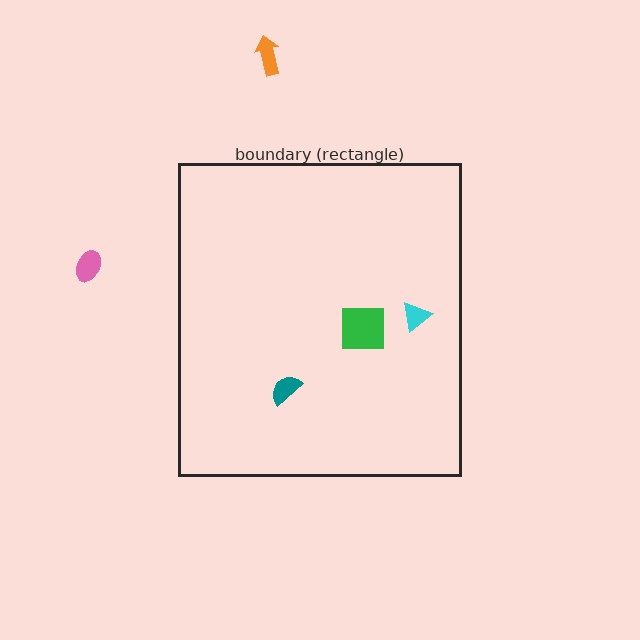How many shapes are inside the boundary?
3 inside, 2 outside.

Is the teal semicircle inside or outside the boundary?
Inside.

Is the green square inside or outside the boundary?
Inside.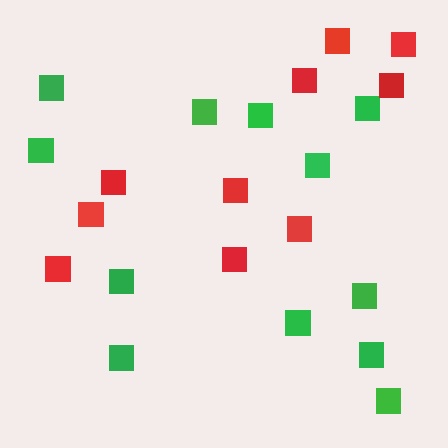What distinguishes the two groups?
There are 2 groups: one group of green squares (12) and one group of red squares (10).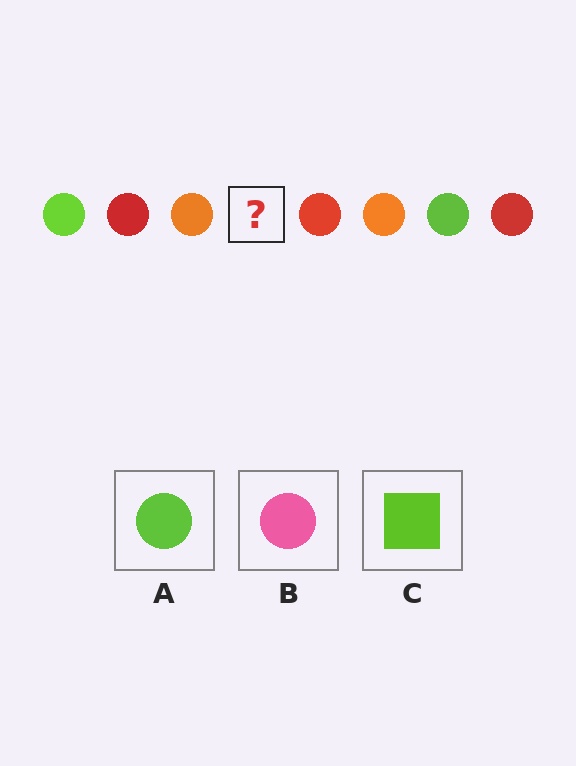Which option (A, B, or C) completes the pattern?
A.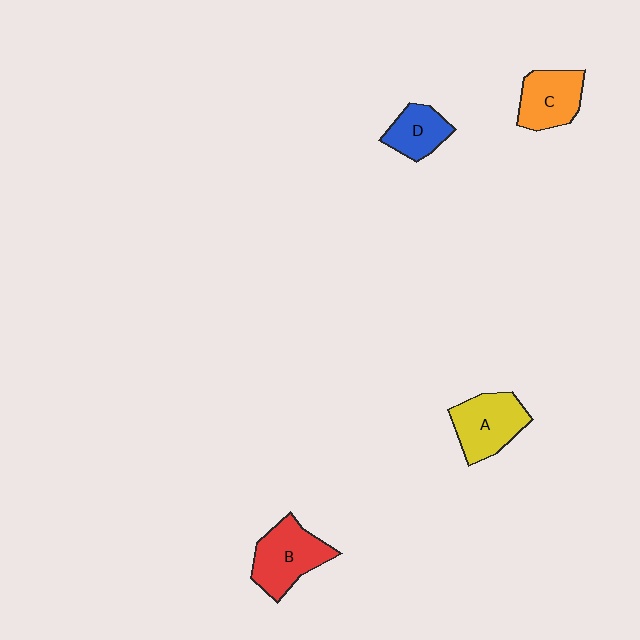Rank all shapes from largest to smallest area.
From largest to smallest: B (red), A (yellow), C (orange), D (blue).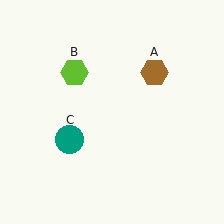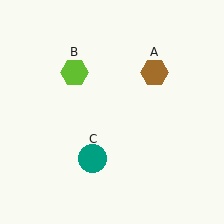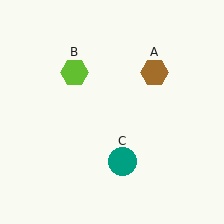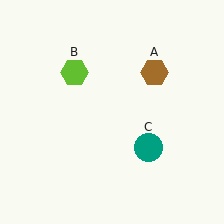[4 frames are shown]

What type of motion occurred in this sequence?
The teal circle (object C) rotated counterclockwise around the center of the scene.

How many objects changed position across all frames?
1 object changed position: teal circle (object C).